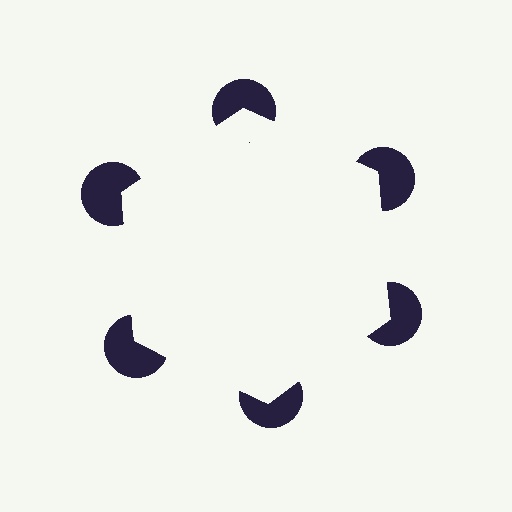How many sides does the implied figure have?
6 sides.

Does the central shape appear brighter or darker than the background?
It typically appears slightly brighter than the background, even though no actual brightness change is drawn.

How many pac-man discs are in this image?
There are 6 — one at each vertex of the illusory hexagon.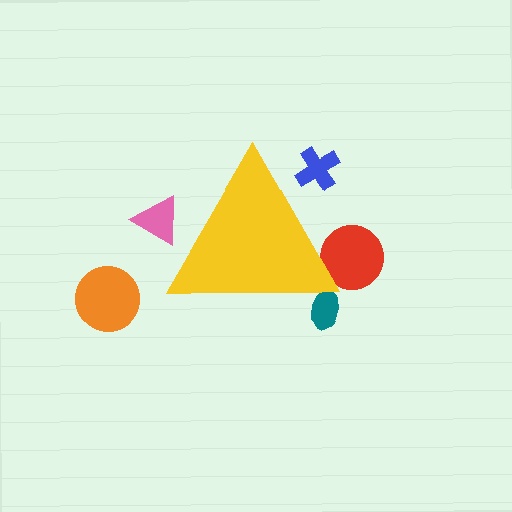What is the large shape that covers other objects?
A yellow triangle.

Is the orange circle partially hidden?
No, the orange circle is fully visible.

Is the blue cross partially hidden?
Yes, the blue cross is partially hidden behind the yellow triangle.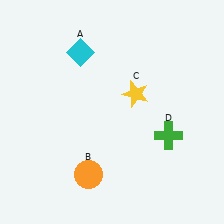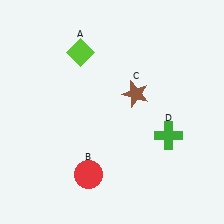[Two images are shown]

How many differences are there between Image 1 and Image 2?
There are 3 differences between the two images.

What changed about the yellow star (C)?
In Image 1, C is yellow. In Image 2, it changed to brown.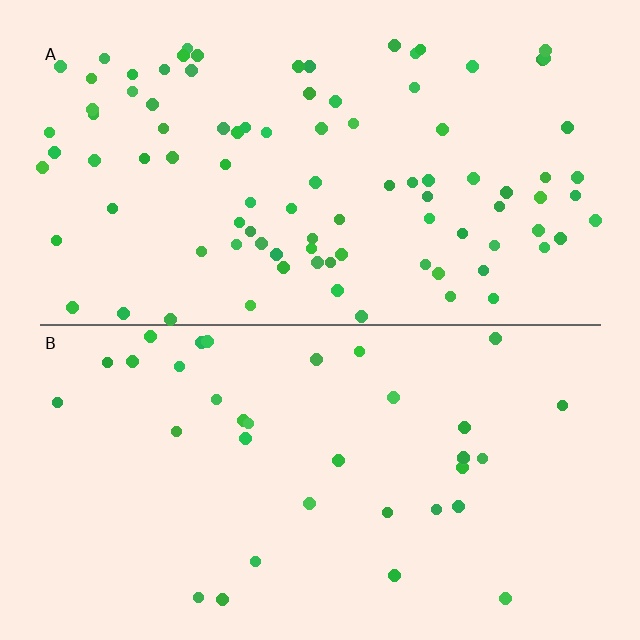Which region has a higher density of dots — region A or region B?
A (the top).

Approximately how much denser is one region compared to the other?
Approximately 2.7× — region A over region B.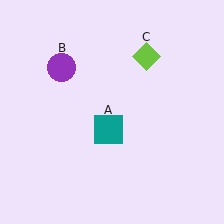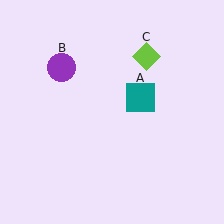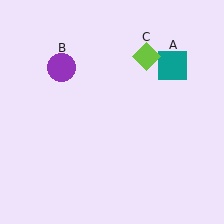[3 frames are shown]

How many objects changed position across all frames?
1 object changed position: teal square (object A).